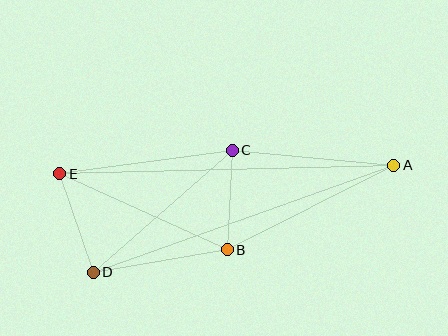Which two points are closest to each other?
Points B and C are closest to each other.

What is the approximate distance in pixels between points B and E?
The distance between B and E is approximately 184 pixels.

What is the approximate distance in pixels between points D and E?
The distance between D and E is approximately 104 pixels.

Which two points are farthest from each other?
Points A and E are farthest from each other.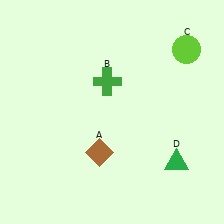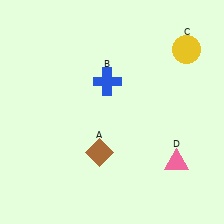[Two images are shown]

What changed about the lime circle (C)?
In Image 1, C is lime. In Image 2, it changed to yellow.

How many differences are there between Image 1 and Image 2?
There are 3 differences between the two images.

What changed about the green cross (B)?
In Image 1, B is green. In Image 2, it changed to blue.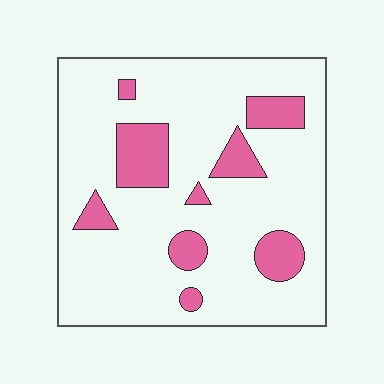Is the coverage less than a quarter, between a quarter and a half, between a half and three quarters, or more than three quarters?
Less than a quarter.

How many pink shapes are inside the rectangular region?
9.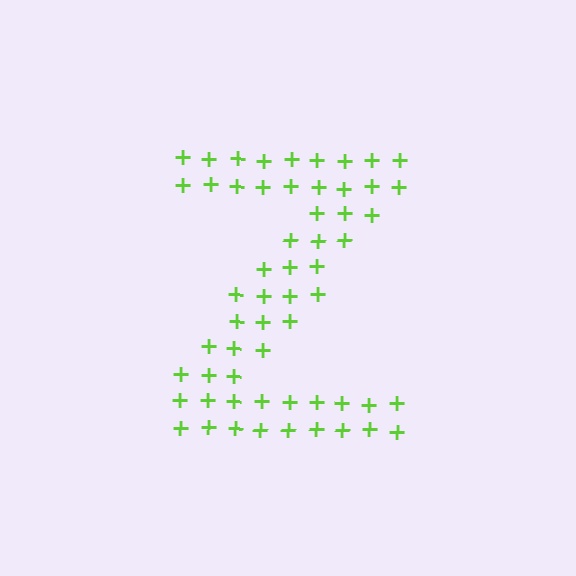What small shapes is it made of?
It is made of small plus signs.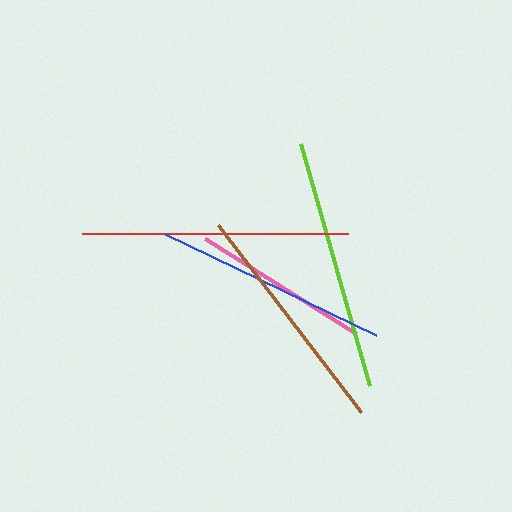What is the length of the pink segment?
The pink segment is approximately 179 pixels long.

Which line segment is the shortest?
The pink line is the shortest at approximately 179 pixels.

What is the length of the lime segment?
The lime segment is approximately 252 pixels long.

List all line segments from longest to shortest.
From longest to shortest: red, lime, brown, blue, pink.